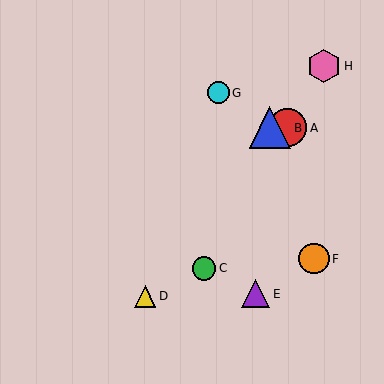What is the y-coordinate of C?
Object C is at y≈268.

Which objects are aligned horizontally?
Objects A, B are aligned horizontally.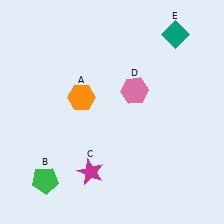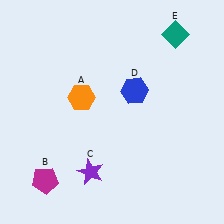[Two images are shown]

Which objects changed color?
B changed from green to magenta. C changed from magenta to purple. D changed from pink to blue.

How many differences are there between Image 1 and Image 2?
There are 3 differences between the two images.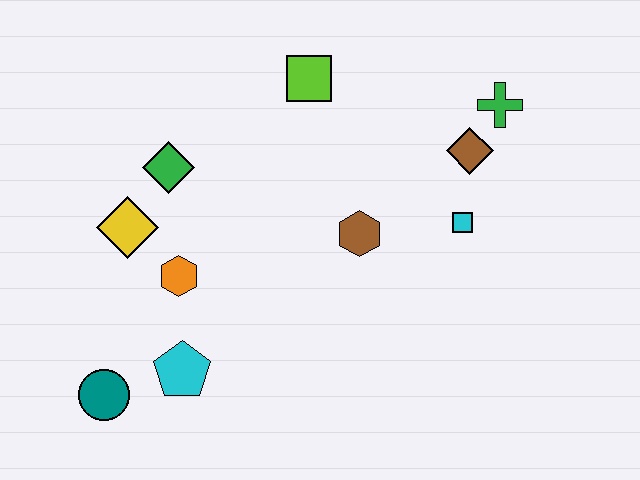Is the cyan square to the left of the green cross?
Yes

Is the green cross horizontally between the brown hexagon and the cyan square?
No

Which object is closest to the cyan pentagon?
The teal circle is closest to the cyan pentagon.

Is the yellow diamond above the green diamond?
No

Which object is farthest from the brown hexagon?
The teal circle is farthest from the brown hexagon.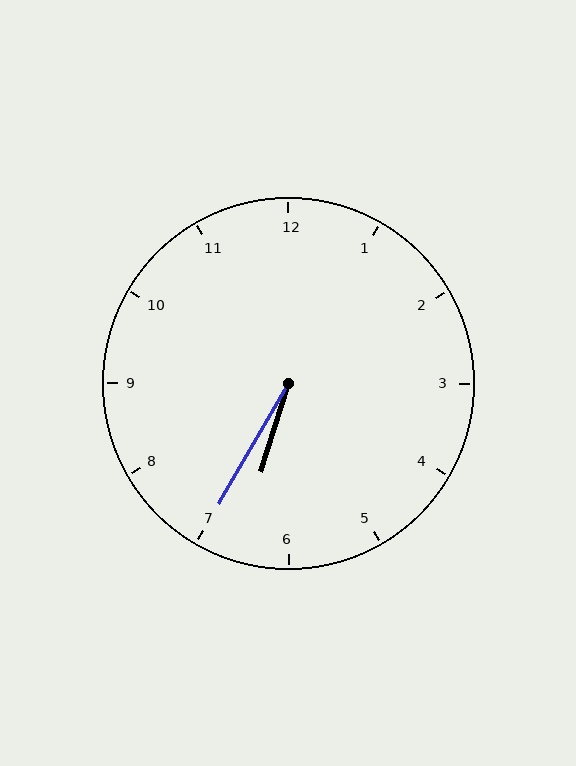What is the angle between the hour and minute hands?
Approximately 12 degrees.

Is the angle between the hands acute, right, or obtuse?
It is acute.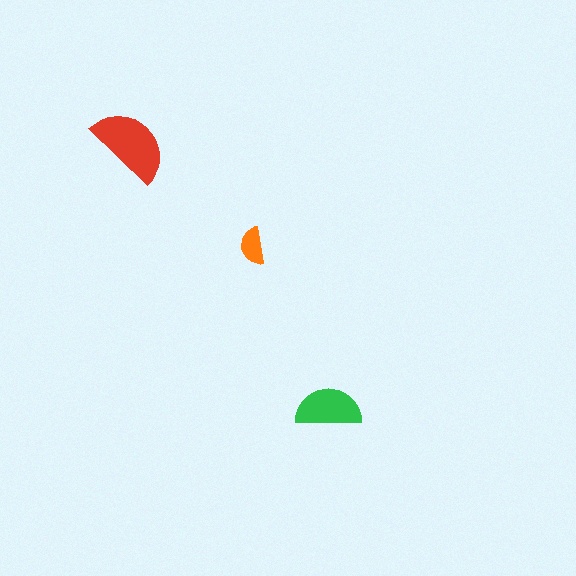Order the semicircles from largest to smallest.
the red one, the green one, the orange one.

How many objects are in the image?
There are 3 objects in the image.